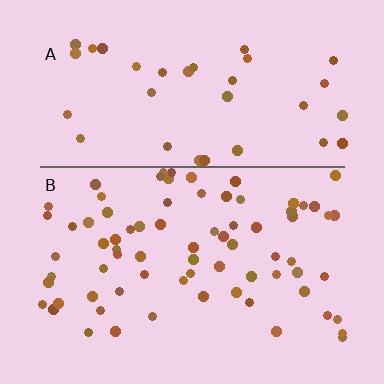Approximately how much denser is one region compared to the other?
Approximately 2.1× — region B over region A.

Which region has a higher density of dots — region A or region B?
B (the bottom).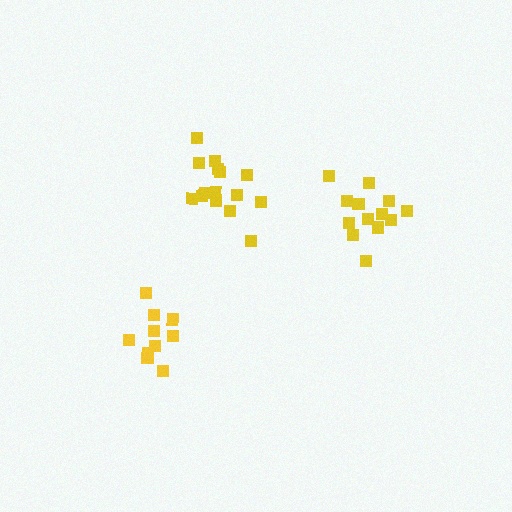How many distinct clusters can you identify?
There are 3 distinct clusters.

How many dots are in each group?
Group 1: 15 dots, Group 2: 13 dots, Group 3: 10 dots (38 total).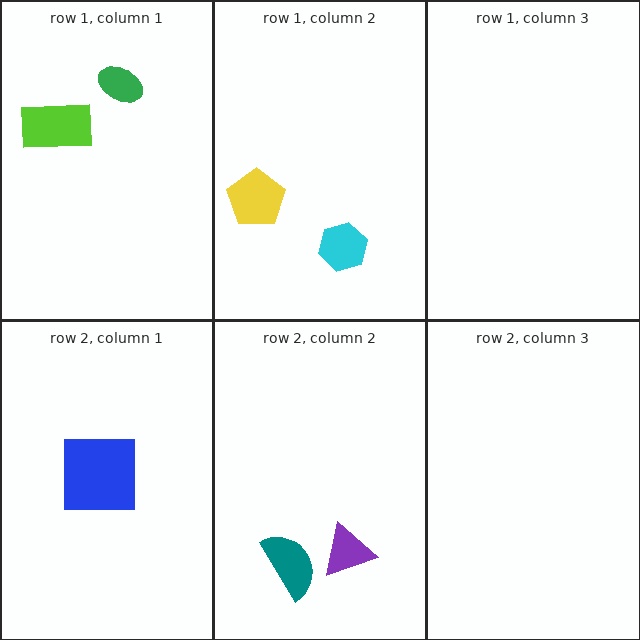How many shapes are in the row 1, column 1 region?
2.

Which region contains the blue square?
The row 2, column 1 region.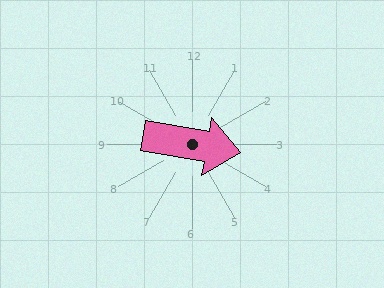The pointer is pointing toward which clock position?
Roughly 3 o'clock.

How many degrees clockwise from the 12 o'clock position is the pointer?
Approximately 100 degrees.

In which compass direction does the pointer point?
East.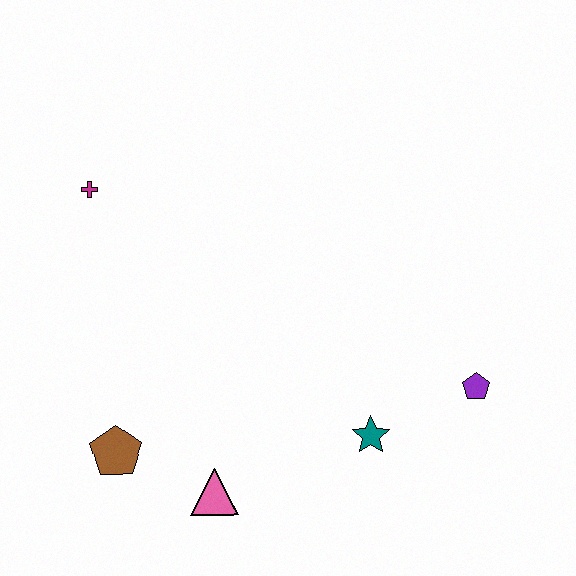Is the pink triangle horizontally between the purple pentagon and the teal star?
No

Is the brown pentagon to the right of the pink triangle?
No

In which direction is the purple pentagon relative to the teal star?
The purple pentagon is to the right of the teal star.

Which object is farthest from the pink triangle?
The magenta cross is farthest from the pink triangle.